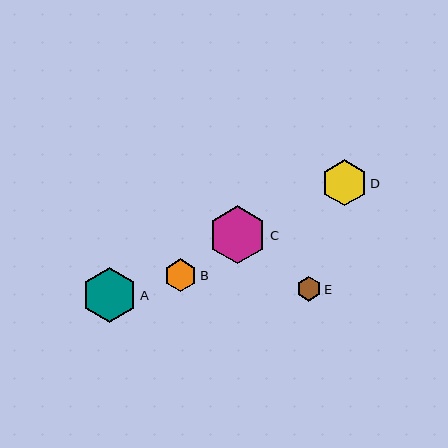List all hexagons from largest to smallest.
From largest to smallest: C, A, D, B, E.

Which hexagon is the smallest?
Hexagon E is the smallest with a size of approximately 24 pixels.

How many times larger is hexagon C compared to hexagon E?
Hexagon C is approximately 2.4 times the size of hexagon E.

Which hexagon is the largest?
Hexagon C is the largest with a size of approximately 58 pixels.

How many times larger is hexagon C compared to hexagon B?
Hexagon C is approximately 1.8 times the size of hexagon B.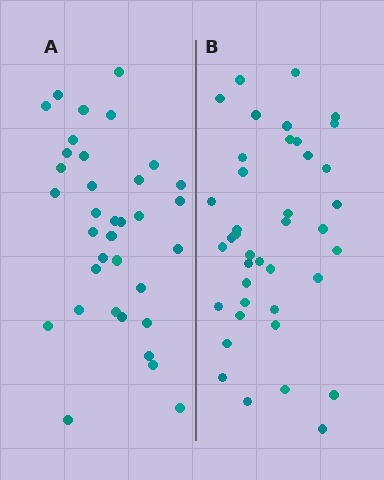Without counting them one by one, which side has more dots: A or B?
Region B (the right region) has more dots.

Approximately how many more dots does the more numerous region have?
Region B has about 5 more dots than region A.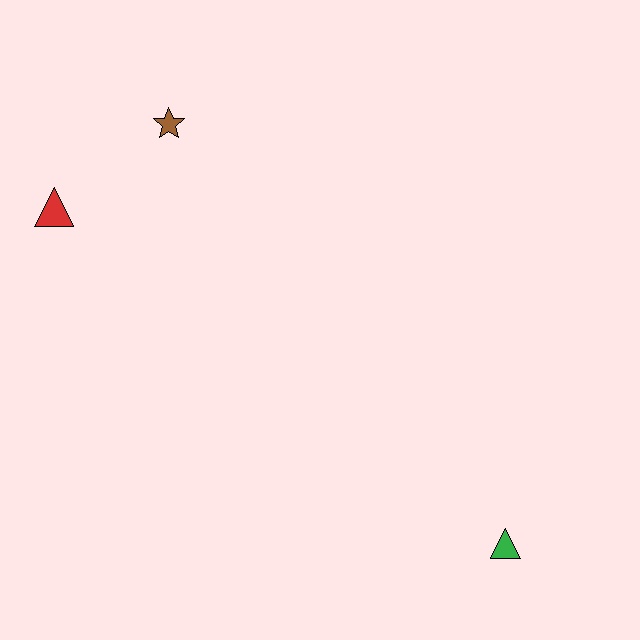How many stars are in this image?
There is 1 star.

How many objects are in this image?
There are 3 objects.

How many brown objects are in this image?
There is 1 brown object.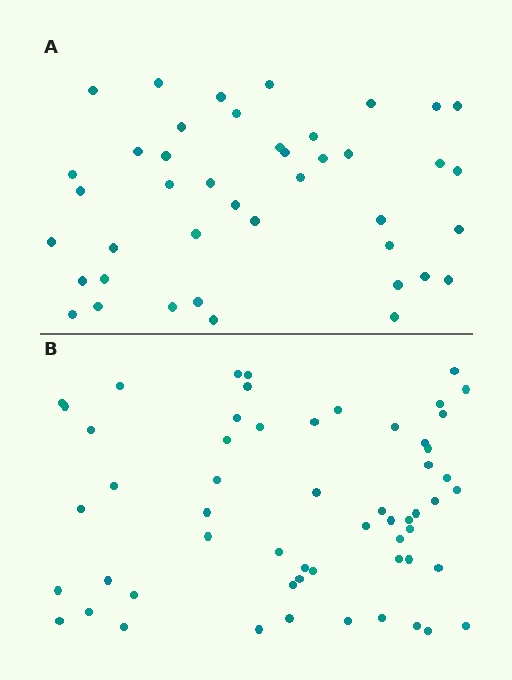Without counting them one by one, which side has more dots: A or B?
Region B (the bottom region) has more dots.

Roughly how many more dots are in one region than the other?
Region B has approximately 15 more dots than region A.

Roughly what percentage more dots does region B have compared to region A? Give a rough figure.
About 35% more.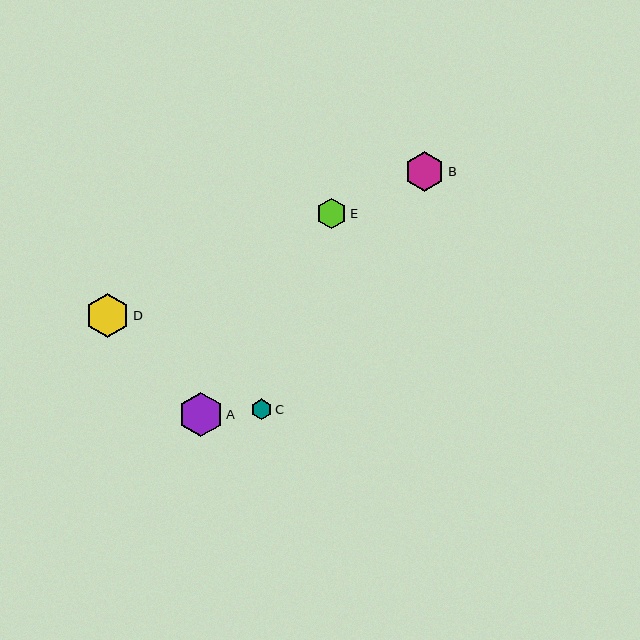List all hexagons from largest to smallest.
From largest to smallest: D, A, B, E, C.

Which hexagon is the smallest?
Hexagon C is the smallest with a size of approximately 21 pixels.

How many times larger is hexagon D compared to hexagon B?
Hexagon D is approximately 1.1 times the size of hexagon B.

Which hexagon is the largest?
Hexagon D is the largest with a size of approximately 44 pixels.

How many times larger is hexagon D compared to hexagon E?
Hexagon D is approximately 1.4 times the size of hexagon E.